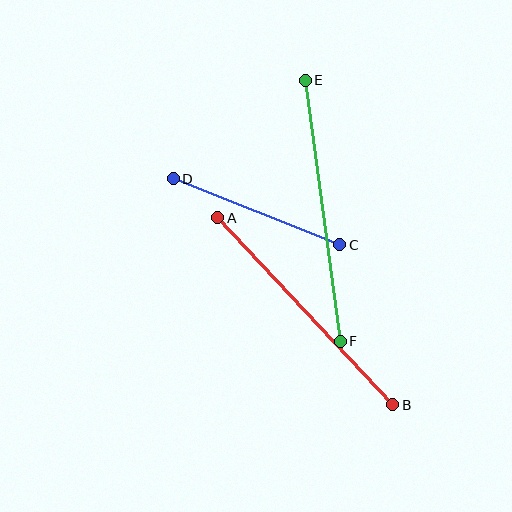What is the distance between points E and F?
The distance is approximately 263 pixels.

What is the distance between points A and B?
The distance is approximately 256 pixels.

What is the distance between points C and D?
The distance is approximately 179 pixels.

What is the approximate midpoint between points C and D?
The midpoint is at approximately (257, 212) pixels.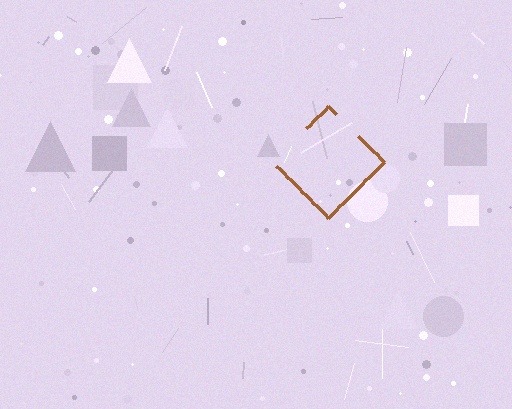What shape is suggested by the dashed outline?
The dashed outline suggests a diamond.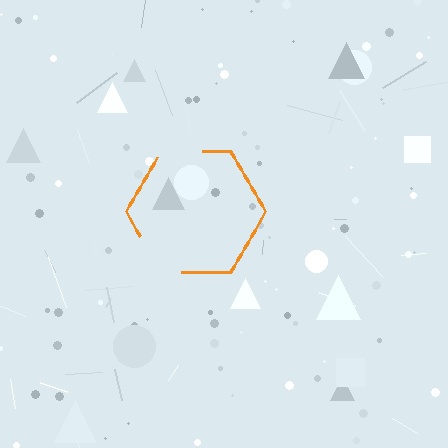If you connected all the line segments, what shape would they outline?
They would outline a hexagon.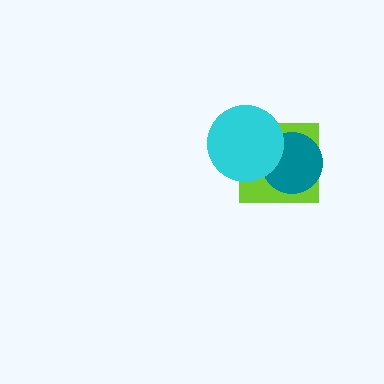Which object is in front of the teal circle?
The cyan circle is in front of the teal circle.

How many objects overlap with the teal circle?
2 objects overlap with the teal circle.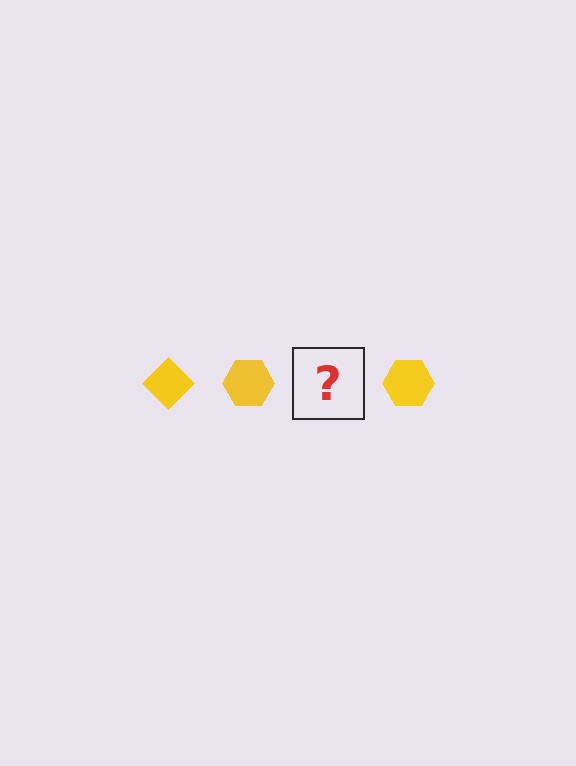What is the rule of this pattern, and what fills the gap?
The rule is that the pattern cycles through diamond, hexagon shapes in yellow. The gap should be filled with a yellow diamond.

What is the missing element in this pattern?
The missing element is a yellow diamond.